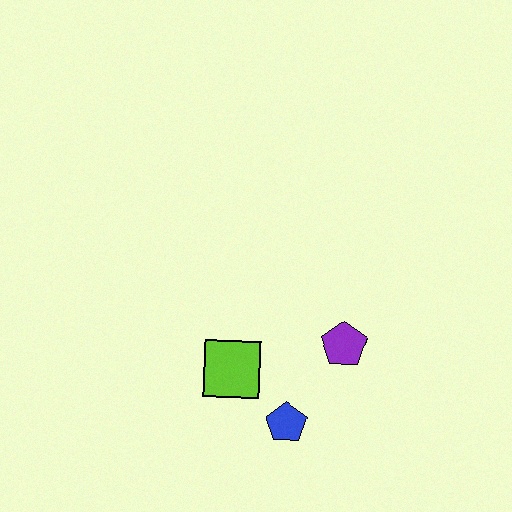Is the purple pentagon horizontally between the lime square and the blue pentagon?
No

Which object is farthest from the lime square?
The purple pentagon is farthest from the lime square.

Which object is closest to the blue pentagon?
The lime square is closest to the blue pentagon.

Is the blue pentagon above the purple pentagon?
No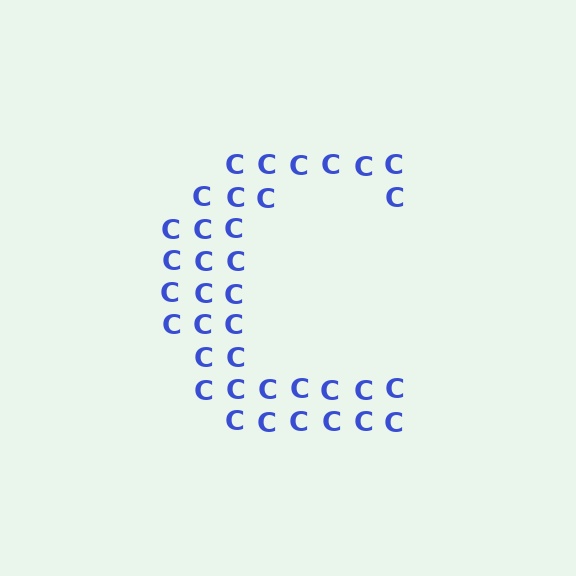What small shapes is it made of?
It is made of small letter C's.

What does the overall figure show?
The overall figure shows the letter C.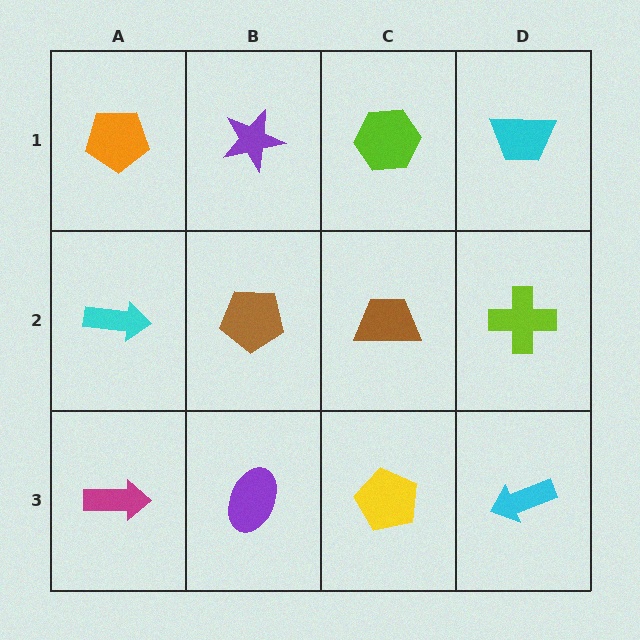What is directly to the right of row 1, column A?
A purple star.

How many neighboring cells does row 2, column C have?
4.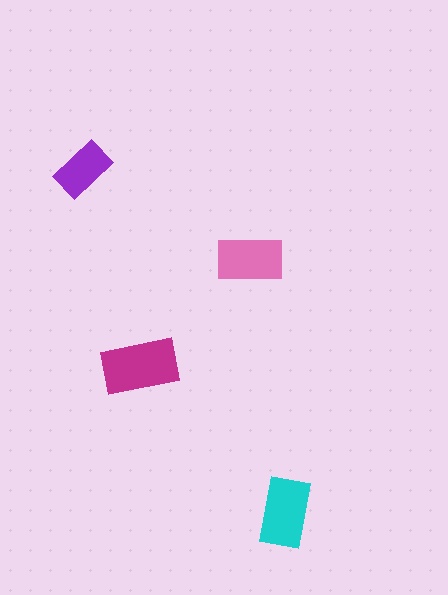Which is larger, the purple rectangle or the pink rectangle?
The pink one.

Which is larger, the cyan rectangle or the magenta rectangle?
The magenta one.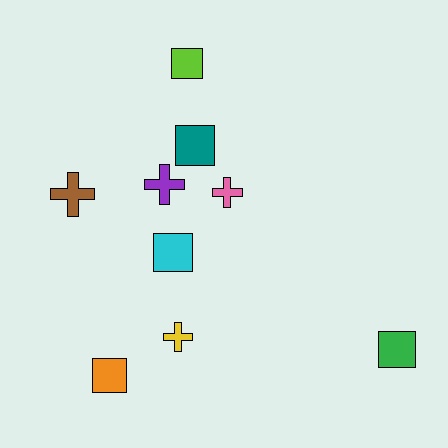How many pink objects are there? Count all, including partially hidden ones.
There is 1 pink object.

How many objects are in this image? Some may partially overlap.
There are 9 objects.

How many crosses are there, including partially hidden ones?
There are 4 crosses.